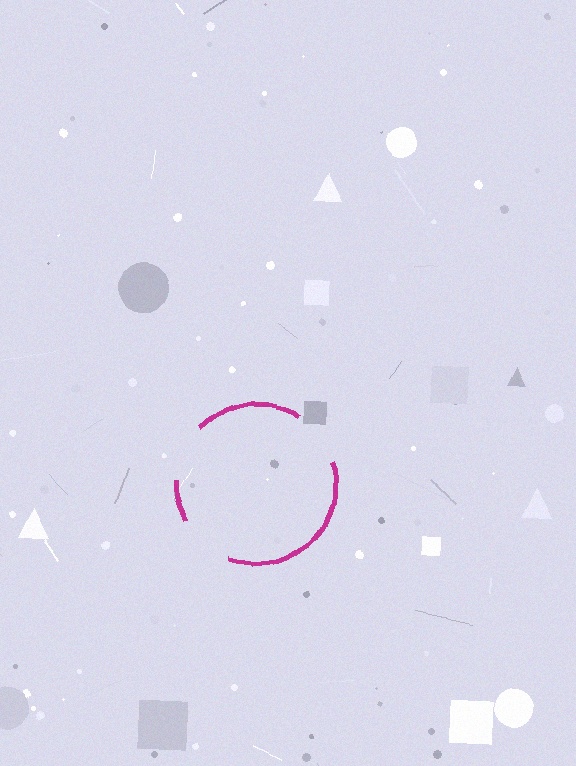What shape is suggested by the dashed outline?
The dashed outline suggests a circle.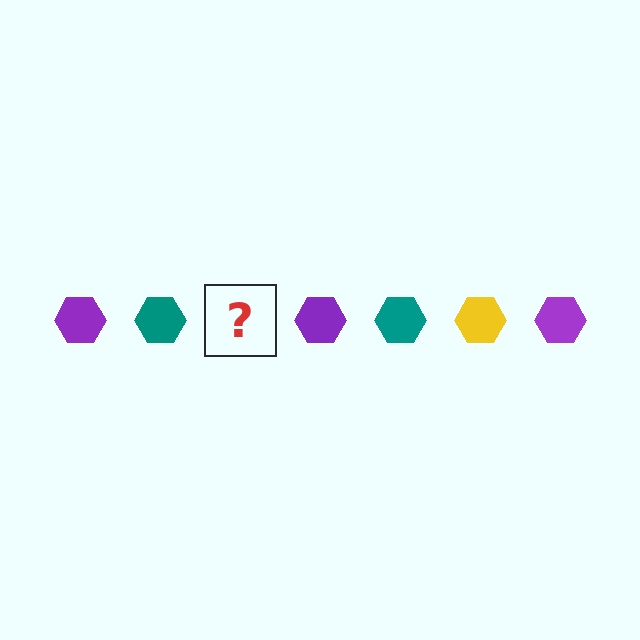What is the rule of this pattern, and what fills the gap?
The rule is that the pattern cycles through purple, teal, yellow hexagons. The gap should be filled with a yellow hexagon.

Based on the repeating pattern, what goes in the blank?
The blank should be a yellow hexagon.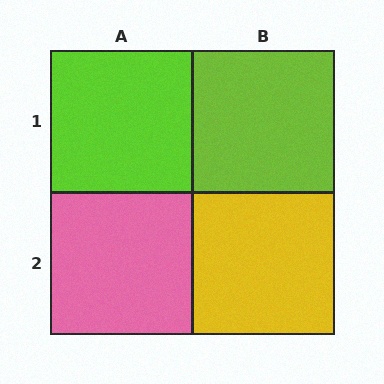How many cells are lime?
2 cells are lime.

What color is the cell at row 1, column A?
Lime.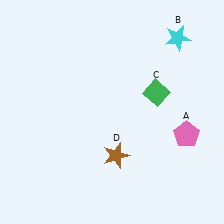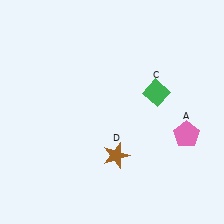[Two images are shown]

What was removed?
The cyan star (B) was removed in Image 2.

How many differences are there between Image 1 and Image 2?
There is 1 difference between the two images.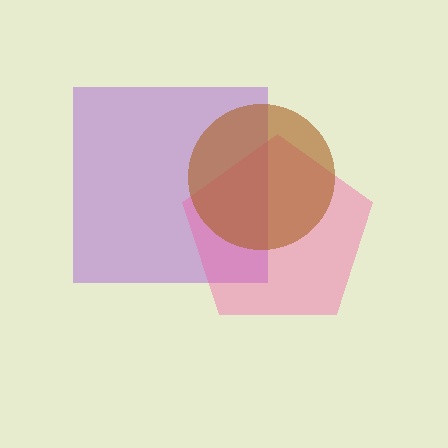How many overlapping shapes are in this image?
There are 3 overlapping shapes in the image.